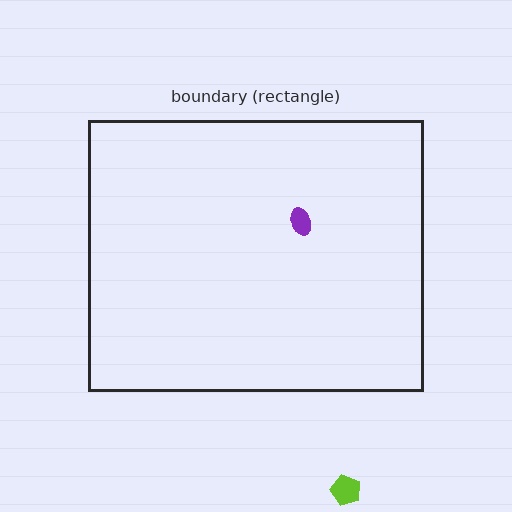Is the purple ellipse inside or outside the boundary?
Inside.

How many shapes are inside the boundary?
1 inside, 1 outside.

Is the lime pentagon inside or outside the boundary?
Outside.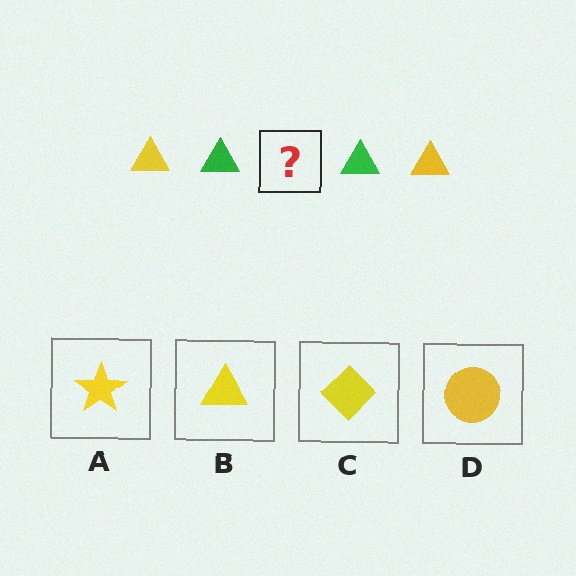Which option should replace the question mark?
Option B.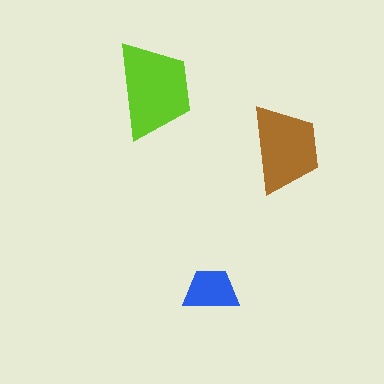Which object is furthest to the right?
The brown trapezoid is rightmost.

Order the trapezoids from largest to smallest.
the lime one, the brown one, the blue one.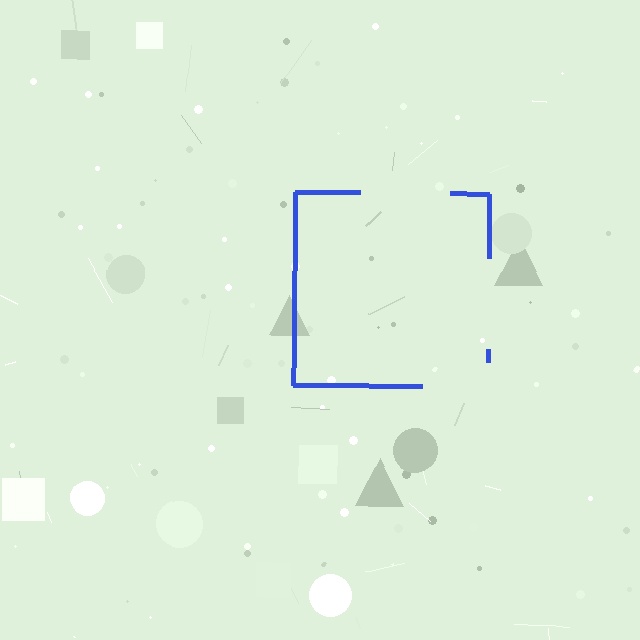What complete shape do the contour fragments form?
The contour fragments form a square.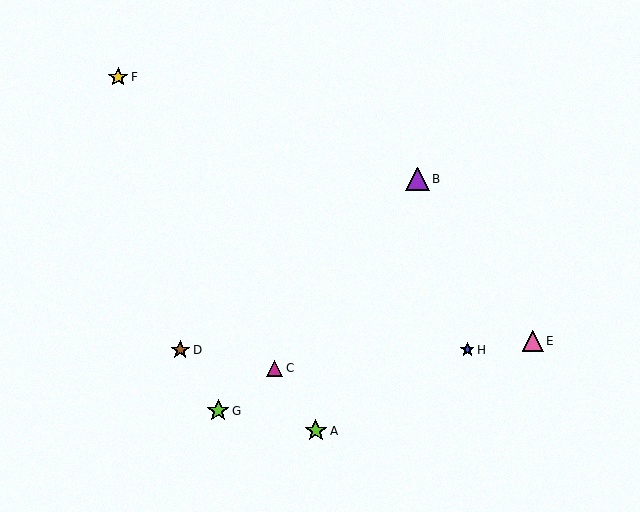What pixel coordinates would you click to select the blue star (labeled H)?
Click at (467, 350) to select the blue star H.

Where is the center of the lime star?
The center of the lime star is at (316, 431).